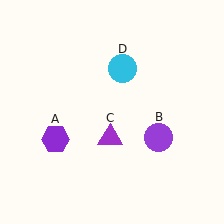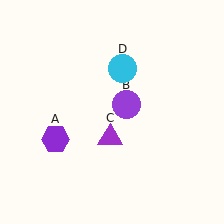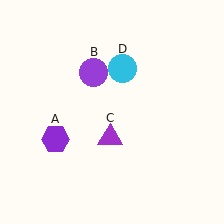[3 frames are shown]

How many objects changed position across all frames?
1 object changed position: purple circle (object B).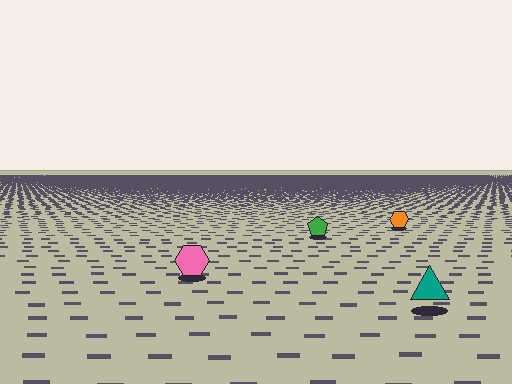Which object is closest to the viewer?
The teal triangle is closest. The texture marks near it are larger and more spread out.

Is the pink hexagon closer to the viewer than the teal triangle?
No. The teal triangle is closer — you can tell from the texture gradient: the ground texture is coarser near it.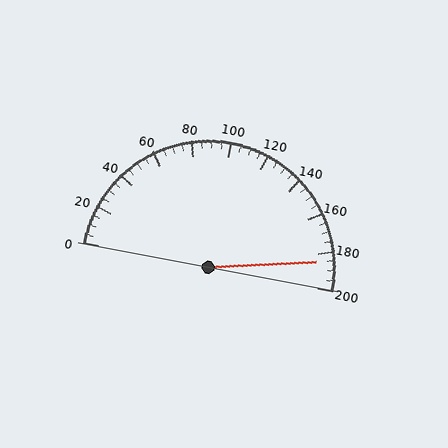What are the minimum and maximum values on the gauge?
The gauge ranges from 0 to 200.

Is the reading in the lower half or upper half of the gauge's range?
The reading is in the upper half of the range (0 to 200).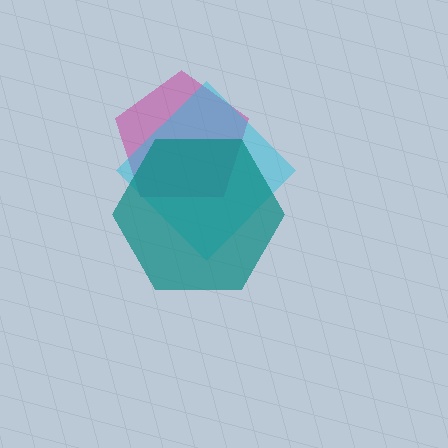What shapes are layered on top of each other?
The layered shapes are: a magenta pentagon, a cyan diamond, a teal hexagon.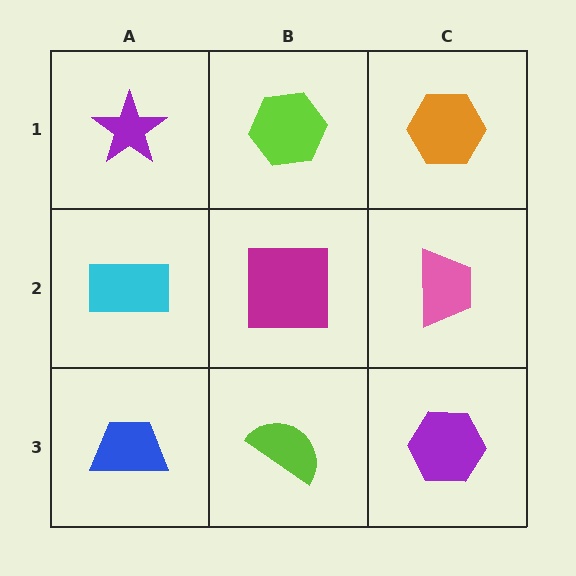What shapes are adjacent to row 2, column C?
An orange hexagon (row 1, column C), a purple hexagon (row 3, column C), a magenta square (row 2, column B).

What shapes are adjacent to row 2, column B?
A lime hexagon (row 1, column B), a lime semicircle (row 3, column B), a cyan rectangle (row 2, column A), a pink trapezoid (row 2, column C).